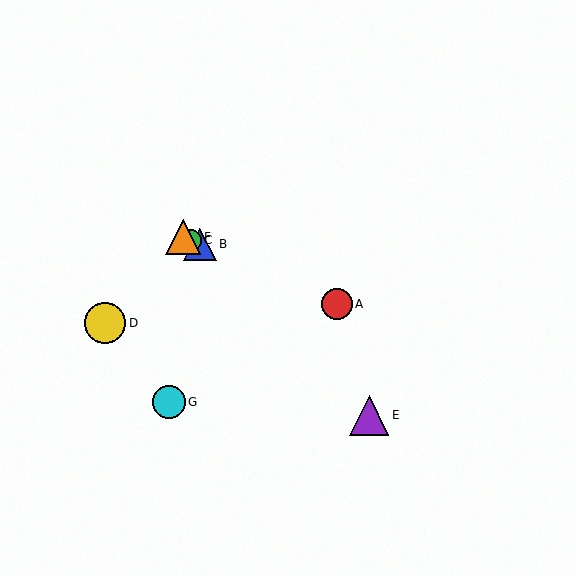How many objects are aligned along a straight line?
4 objects (A, B, C, F) are aligned along a straight line.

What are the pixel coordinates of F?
Object F is at (183, 237).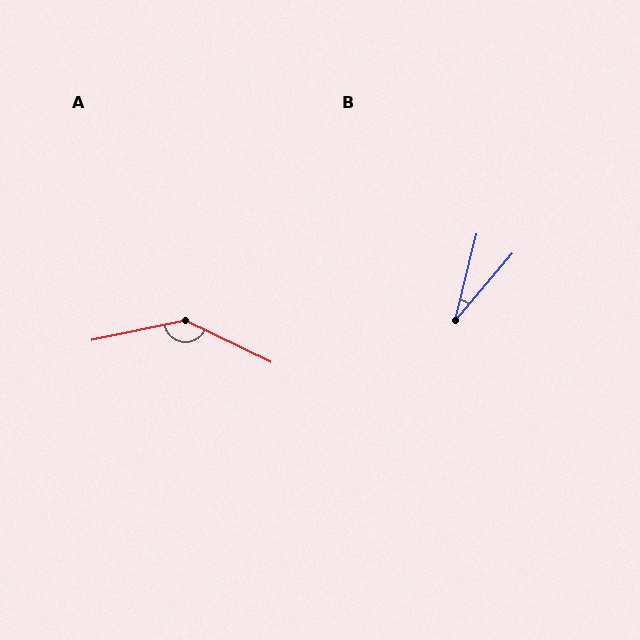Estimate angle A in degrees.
Approximately 142 degrees.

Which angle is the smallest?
B, at approximately 27 degrees.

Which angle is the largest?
A, at approximately 142 degrees.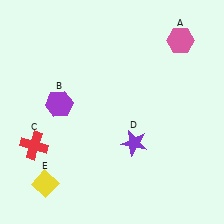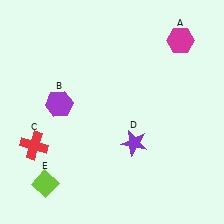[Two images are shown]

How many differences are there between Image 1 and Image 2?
There are 2 differences between the two images.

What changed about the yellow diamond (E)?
In Image 1, E is yellow. In Image 2, it changed to lime.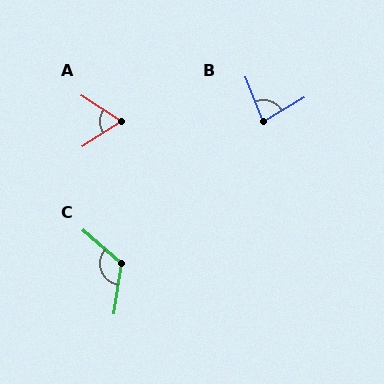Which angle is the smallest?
A, at approximately 66 degrees.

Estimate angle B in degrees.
Approximately 80 degrees.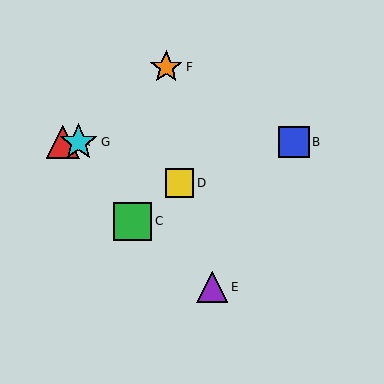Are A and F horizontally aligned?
No, A is at y≈142 and F is at y≈67.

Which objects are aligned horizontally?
Objects A, B, G are aligned horizontally.